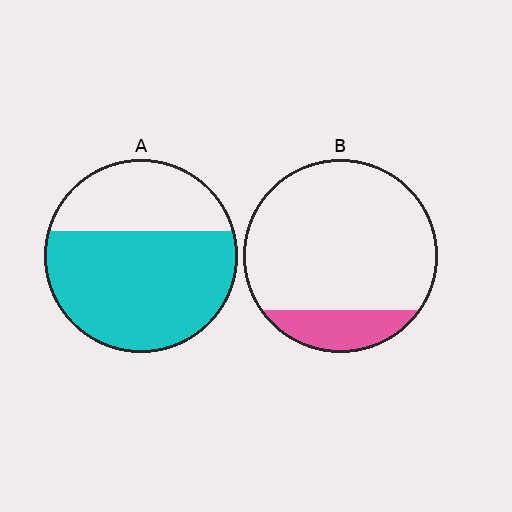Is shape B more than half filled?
No.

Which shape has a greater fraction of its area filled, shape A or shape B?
Shape A.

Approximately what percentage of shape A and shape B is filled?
A is approximately 65% and B is approximately 15%.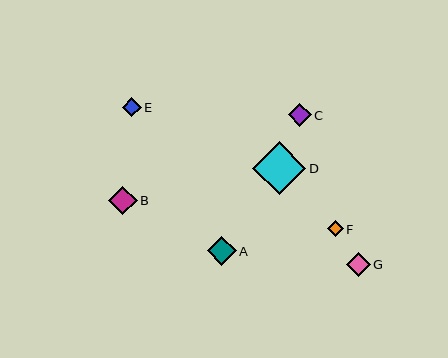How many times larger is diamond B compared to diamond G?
Diamond B is approximately 1.2 times the size of diamond G.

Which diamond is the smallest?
Diamond F is the smallest with a size of approximately 16 pixels.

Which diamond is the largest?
Diamond D is the largest with a size of approximately 53 pixels.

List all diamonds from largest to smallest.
From largest to smallest: D, A, B, G, C, E, F.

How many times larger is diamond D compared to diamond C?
Diamond D is approximately 2.3 times the size of diamond C.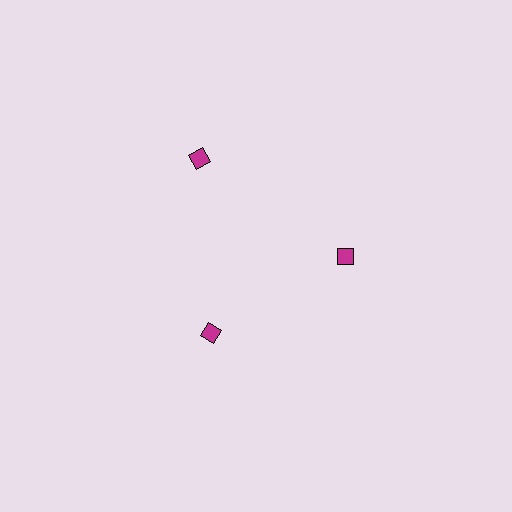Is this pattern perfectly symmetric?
No. The 3 magenta diamonds are arranged in a ring, but one element near the 11 o'clock position is pushed outward from the center, breaking the 3-fold rotational symmetry.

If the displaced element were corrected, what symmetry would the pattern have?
It would have 3-fold rotational symmetry — the pattern would map onto itself every 120 degrees.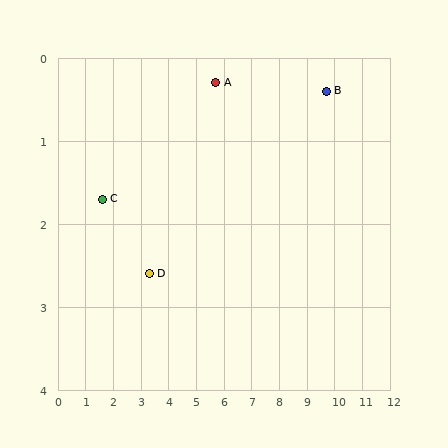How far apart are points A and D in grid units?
Points A and D are about 3.3 grid units apart.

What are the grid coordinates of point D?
Point D is at approximately (3.3, 2.6).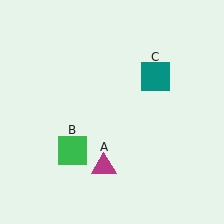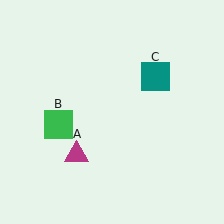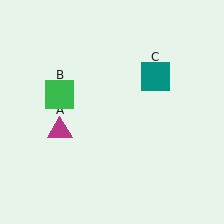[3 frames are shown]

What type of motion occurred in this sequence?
The magenta triangle (object A), green square (object B) rotated clockwise around the center of the scene.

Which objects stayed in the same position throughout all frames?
Teal square (object C) remained stationary.